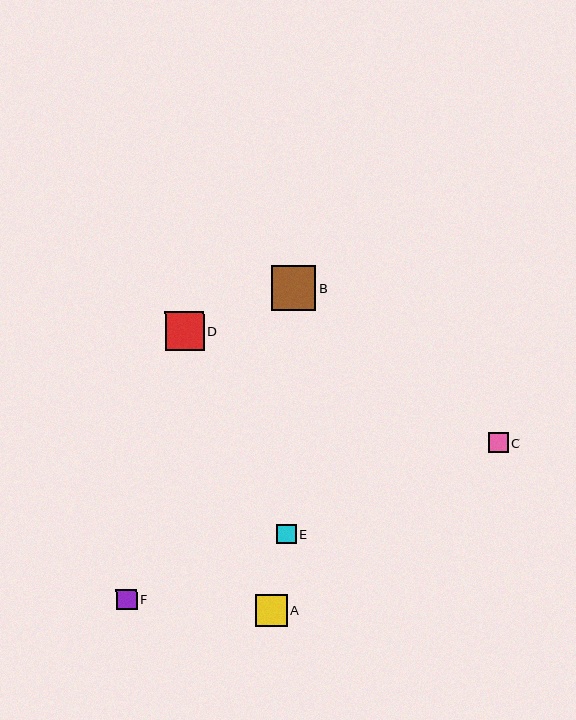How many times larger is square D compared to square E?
Square D is approximately 2.0 times the size of square E.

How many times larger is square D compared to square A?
Square D is approximately 1.2 times the size of square A.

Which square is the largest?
Square B is the largest with a size of approximately 45 pixels.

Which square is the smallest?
Square E is the smallest with a size of approximately 19 pixels.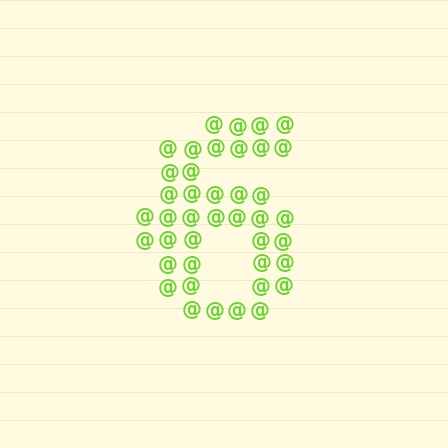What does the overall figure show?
The overall figure shows the digit 6.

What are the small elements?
The small elements are at signs.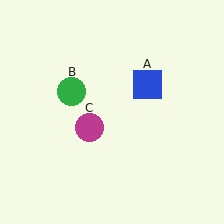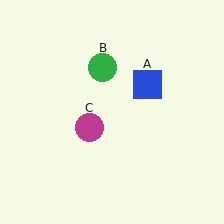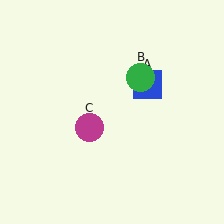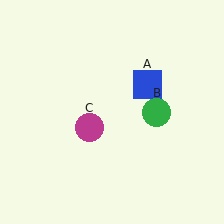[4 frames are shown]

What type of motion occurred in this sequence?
The green circle (object B) rotated clockwise around the center of the scene.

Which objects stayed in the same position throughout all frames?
Blue square (object A) and magenta circle (object C) remained stationary.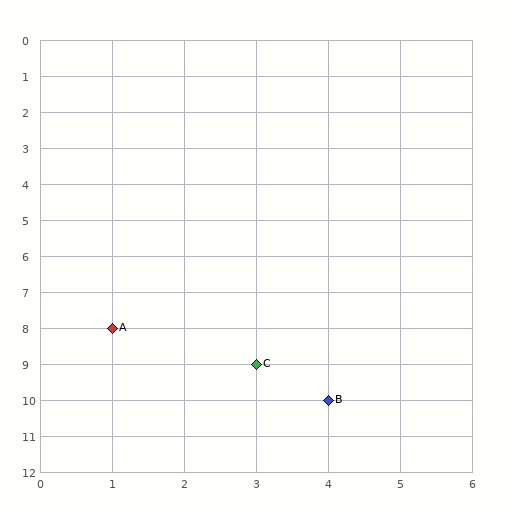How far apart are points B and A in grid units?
Points B and A are 3 columns and 2 rows apart (about 3.6 grid units diagonally).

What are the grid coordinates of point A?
Point A is at grid coordinates (1, 8).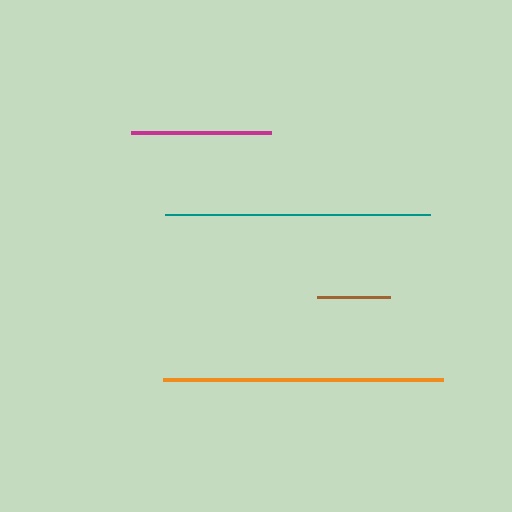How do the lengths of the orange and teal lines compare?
The orange and teal lines are approximately the same length.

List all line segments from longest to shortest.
From longest to shortest: orange, teal, magenta, brown.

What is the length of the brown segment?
The brown segment is approximately 74 pixels long.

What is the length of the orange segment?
The orange segment is approximately 280 pixels long.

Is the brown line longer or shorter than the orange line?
The orange line is longer than the brown line.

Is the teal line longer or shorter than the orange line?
The orange line is longer than the teal line.